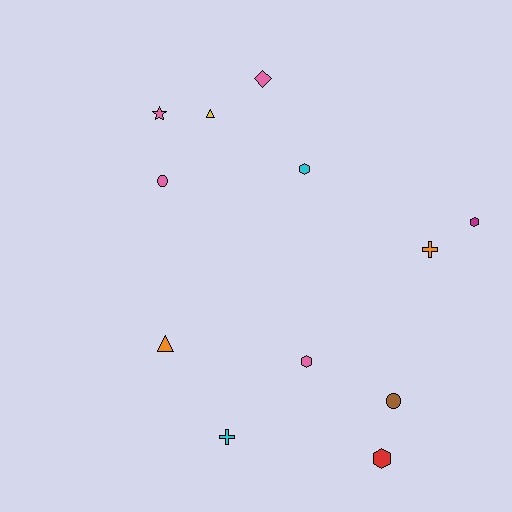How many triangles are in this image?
There are 2 triangles.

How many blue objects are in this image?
There are no blue objects.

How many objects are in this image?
There are 12 objects.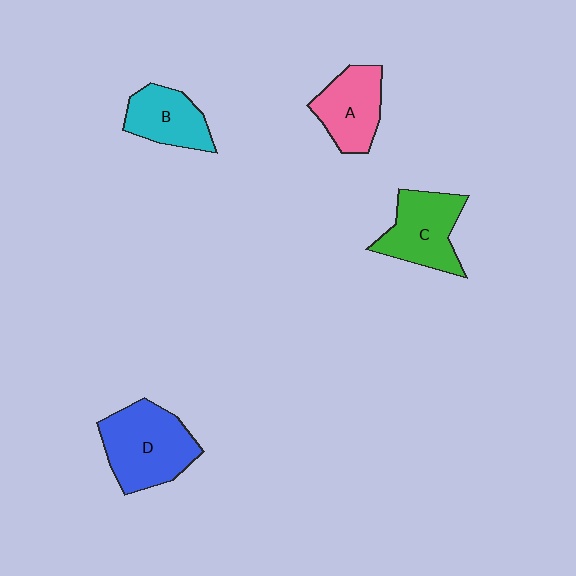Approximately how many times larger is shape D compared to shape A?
Approximately 1.4 times.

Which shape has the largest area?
Shape D (blue).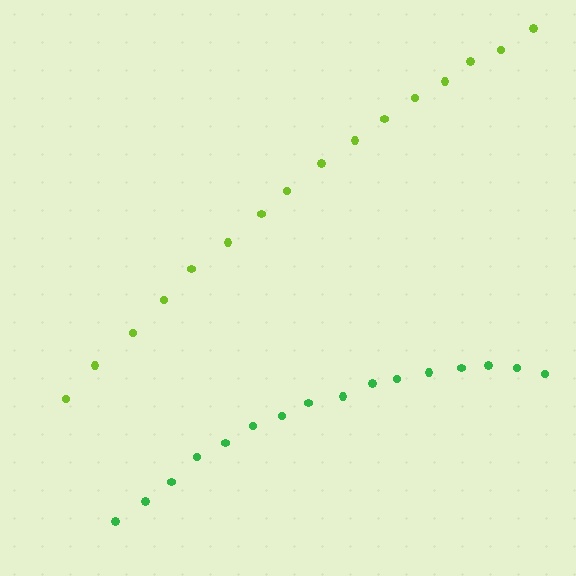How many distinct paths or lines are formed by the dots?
There are 2 distinct paths.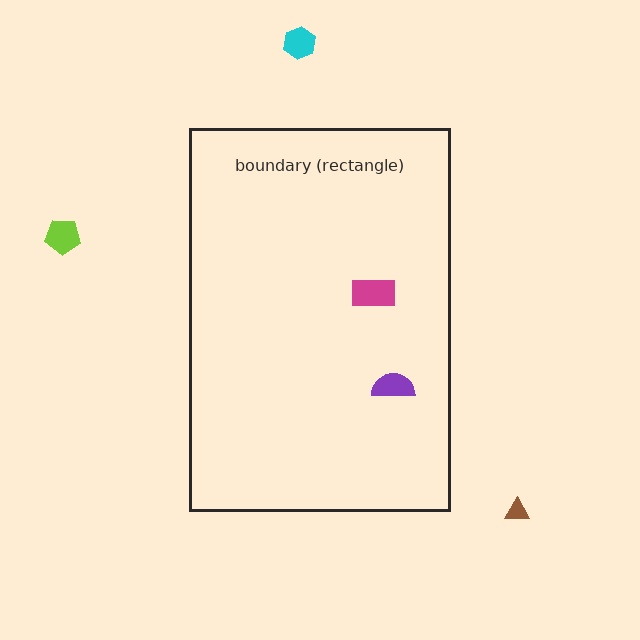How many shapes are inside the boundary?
2 inside, 3 outside.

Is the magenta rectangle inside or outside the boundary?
Inside.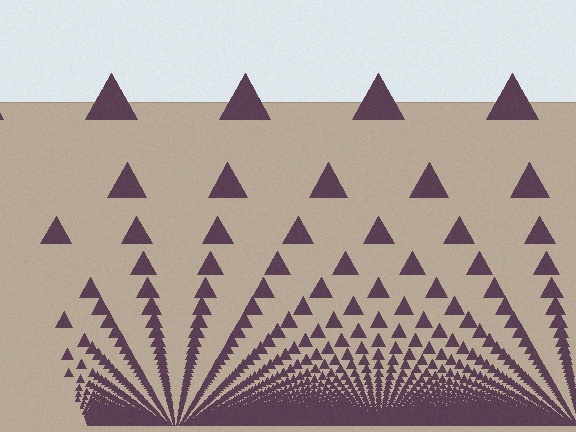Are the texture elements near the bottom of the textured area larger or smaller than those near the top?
Smaller. The gradient is inverted — elements near the bottom are smaller and denser.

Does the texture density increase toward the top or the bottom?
Density increases toward the bottom.